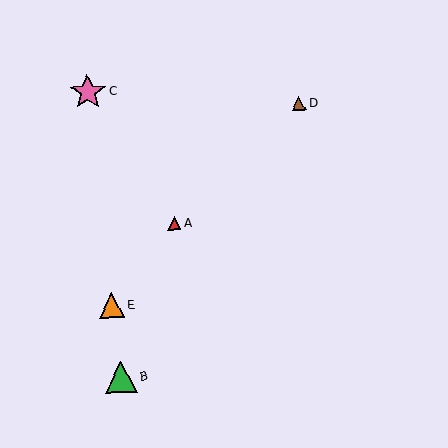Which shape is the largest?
The pink star (labeled C) is the largest.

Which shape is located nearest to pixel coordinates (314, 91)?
The brown triangle (labeled D) at (299, 103) is nearest to that location.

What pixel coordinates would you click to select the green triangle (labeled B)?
Click at (121, 377) to select the green triangle B.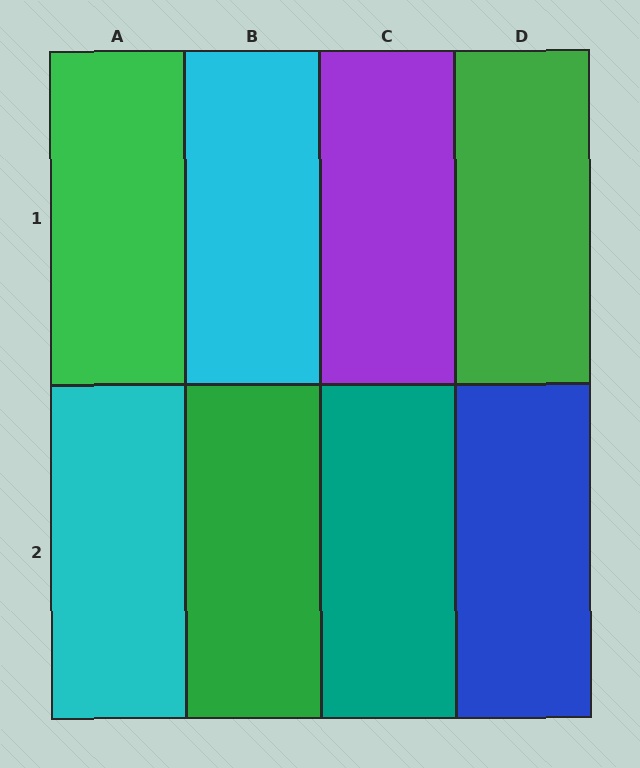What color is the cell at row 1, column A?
Green.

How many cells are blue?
1 cell is blue.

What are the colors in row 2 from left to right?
Cyan, green, teal, blue.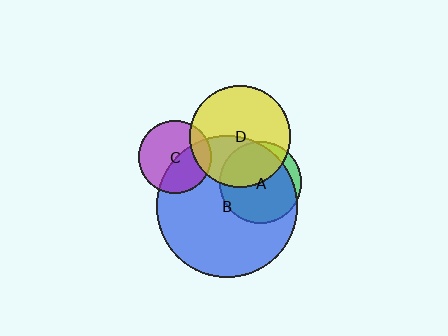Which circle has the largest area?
Circle B (blue).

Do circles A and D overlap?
Yes.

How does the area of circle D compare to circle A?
Approximately 1.6 times.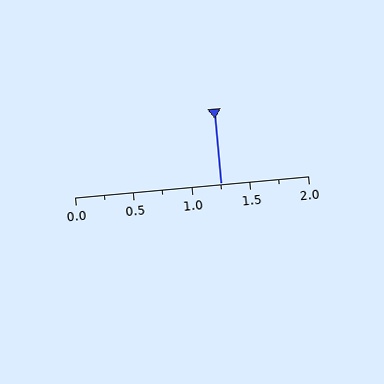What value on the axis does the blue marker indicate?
The marker indicates approximately 1.25.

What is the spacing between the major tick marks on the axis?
The major ticks are spaced 0.5 apart.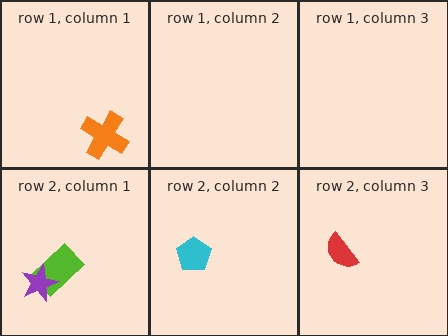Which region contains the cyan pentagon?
The row 2, column 2 region.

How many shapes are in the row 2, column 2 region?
1.